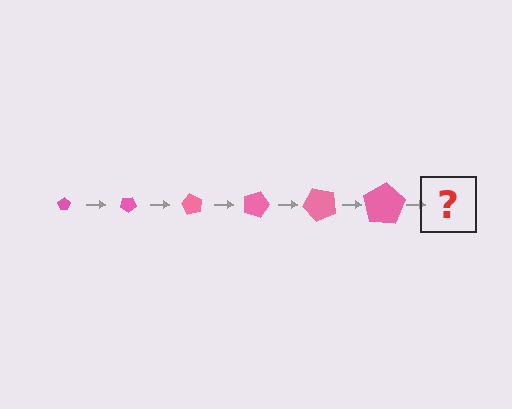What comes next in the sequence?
The next element should be a pentagon, larger than the previous one and rotated 180 degrees from the start.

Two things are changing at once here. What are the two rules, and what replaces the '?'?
The two rules are that the pentagon grows larger each step and it rotates 30 degrees each step. The '?' should be a pentagon, larger than the previous one and rotated 180 degrees from the start.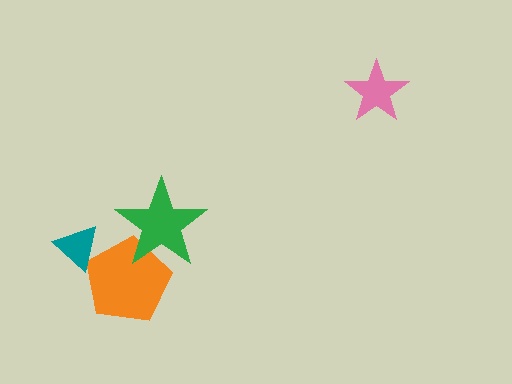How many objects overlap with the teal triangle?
1 object overlaps with the teal triangle.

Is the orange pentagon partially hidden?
Yes, it is partially covered by another shape.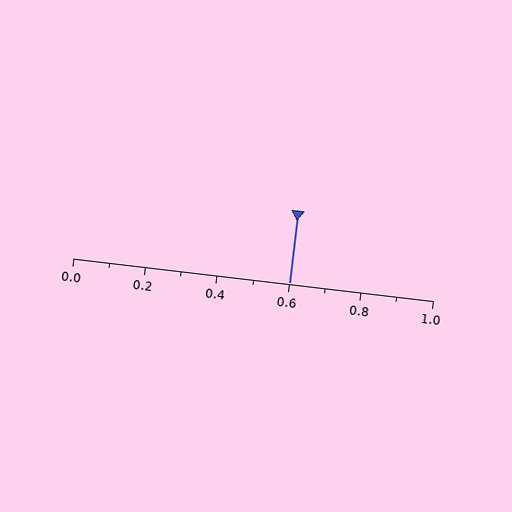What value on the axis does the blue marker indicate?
The marker indicates approximately 0.6.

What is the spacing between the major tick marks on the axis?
The major ticks are spaced 0.2 apart.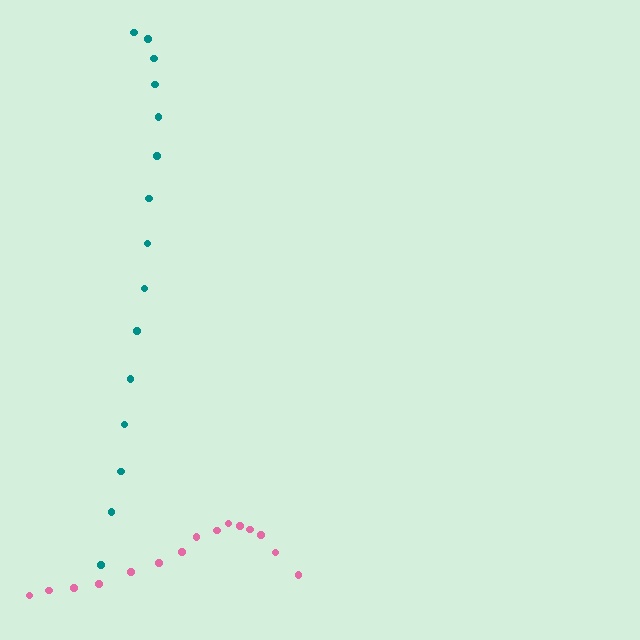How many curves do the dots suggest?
There are 2 distinct paths.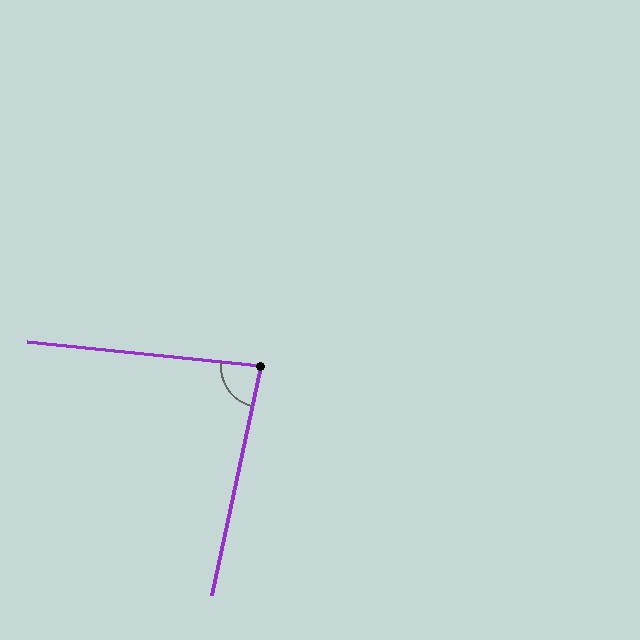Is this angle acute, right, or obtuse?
It is acute.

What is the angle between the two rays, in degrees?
Approximately 84 degrees.